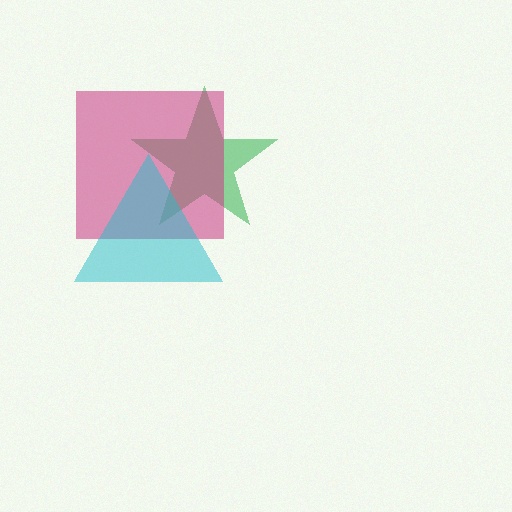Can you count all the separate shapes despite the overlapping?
Yes, there are 3 separate shapes.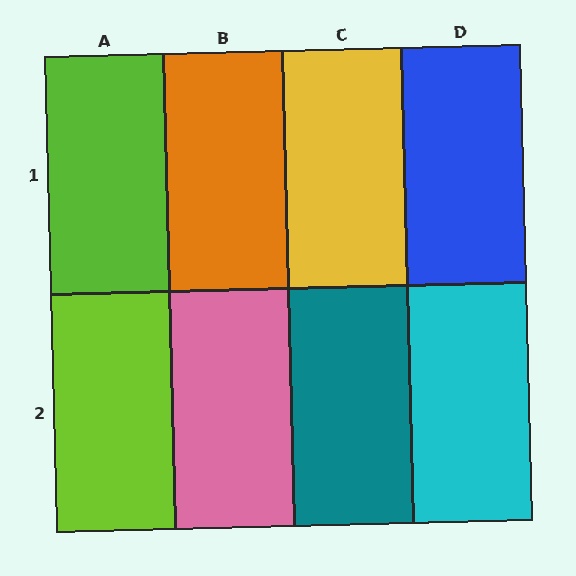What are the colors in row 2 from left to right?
Lime, pink, teal, cyan.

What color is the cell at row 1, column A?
Lime.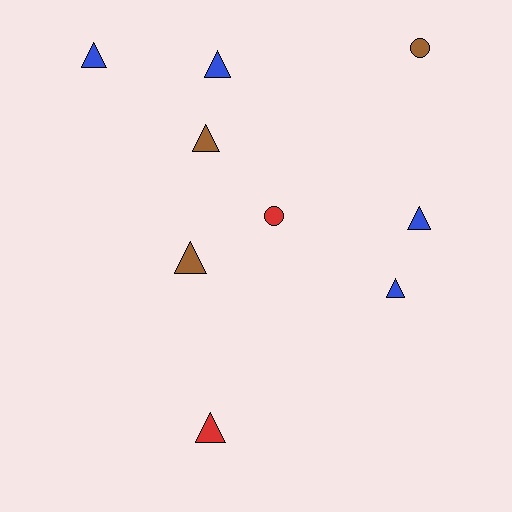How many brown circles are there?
There is 1 brown circle.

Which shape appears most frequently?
Triangle, with 7 objects.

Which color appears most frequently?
Blue, with 4 objects.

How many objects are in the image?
There are 9 objects.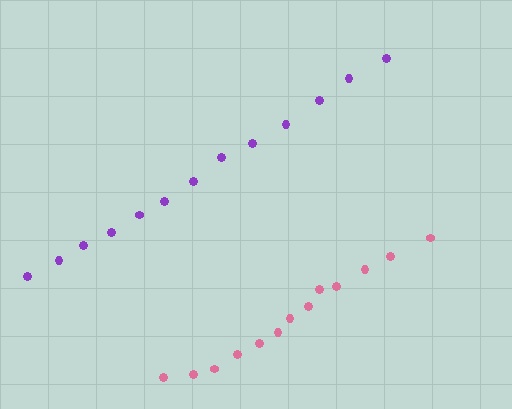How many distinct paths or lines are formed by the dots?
There are 2 distinct paths.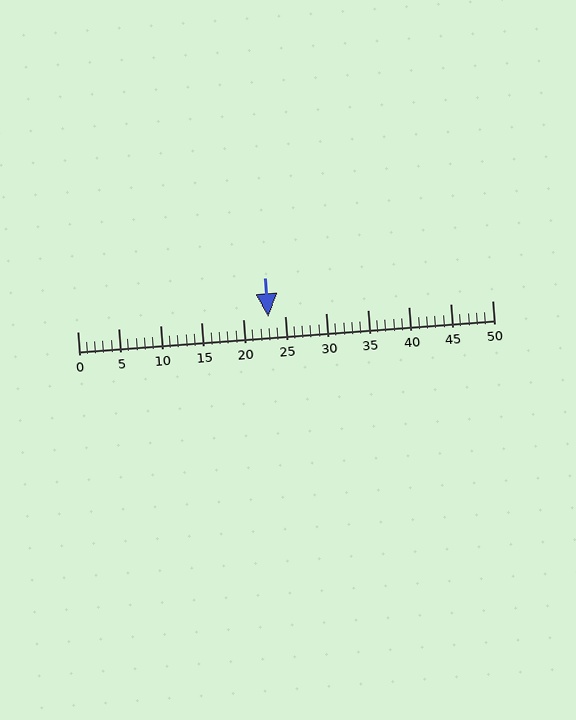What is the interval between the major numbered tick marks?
The major tick marks are spaced 5 units apart.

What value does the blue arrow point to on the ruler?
The blue arrow points to approximately 23.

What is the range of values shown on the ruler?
The ruler shows values from 0 to 50.